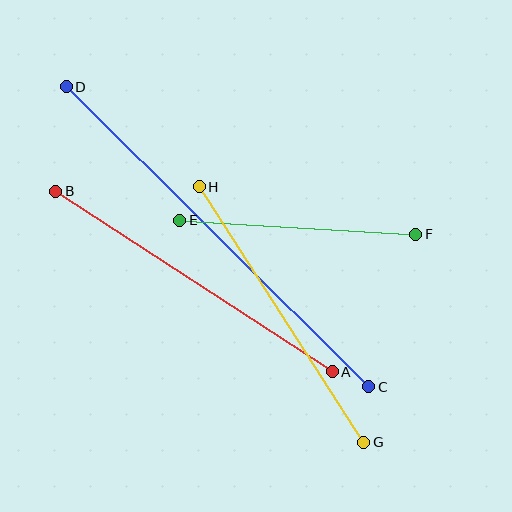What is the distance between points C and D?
The distance is approximately 426 pixels.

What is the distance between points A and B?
The distance is approximately 330 pixels.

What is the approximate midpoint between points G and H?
The midpoint is at approximately (281, 314) pixels.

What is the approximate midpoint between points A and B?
The midpoint is at approximately (194, 281) pixels.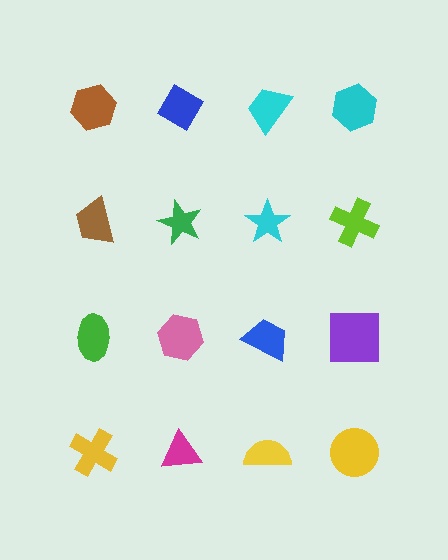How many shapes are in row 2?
4 shapes.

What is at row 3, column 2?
A pink hexagon.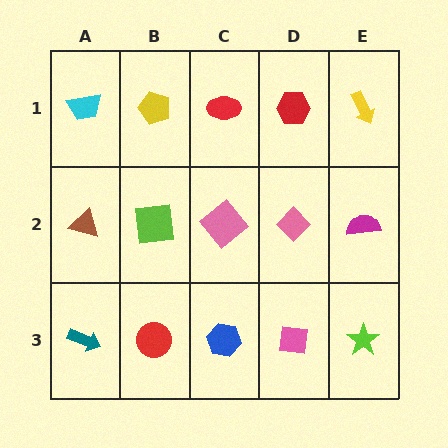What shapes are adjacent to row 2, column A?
A cyan trapezoid (row 1, column A), a teal arrow (row 3, column A), a lime square (row 2, column B).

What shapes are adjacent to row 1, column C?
A pink diamond (row 2, column C), a yellow pentagon (row 1, column B), a red hexagon (row 1, column D).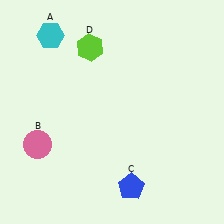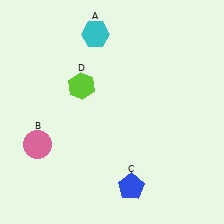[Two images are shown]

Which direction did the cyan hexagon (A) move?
The cyan hexagon (A) moved right.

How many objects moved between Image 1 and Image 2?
2 objects moved between the two images.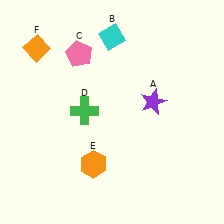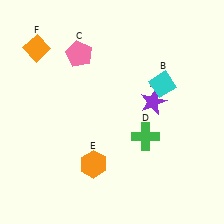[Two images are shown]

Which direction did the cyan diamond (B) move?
The cyan diamond (B) moved right.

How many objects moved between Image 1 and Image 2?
2 objects moved between the two images.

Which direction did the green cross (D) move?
The green cross (D) moved right.